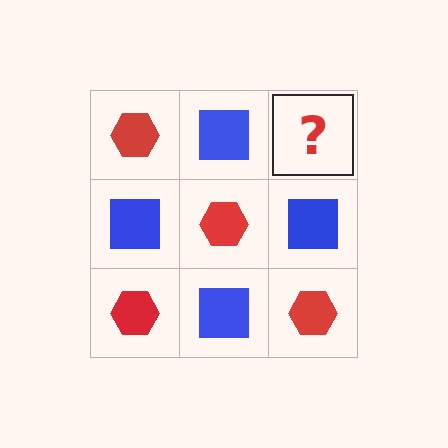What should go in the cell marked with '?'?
The missing cell should contain a red hexagon.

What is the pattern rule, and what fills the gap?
The rule is that it alternates red hexagon and blue square in a checkerboard pattern. The gap should be filled with a red hexagon.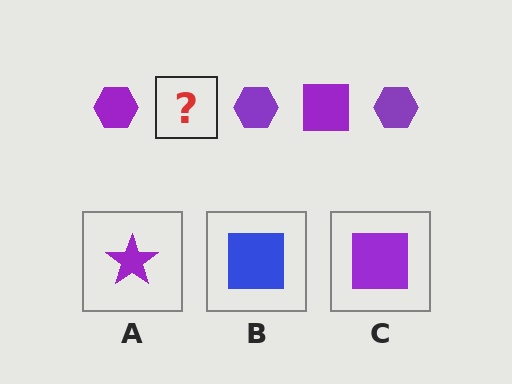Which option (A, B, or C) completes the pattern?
C.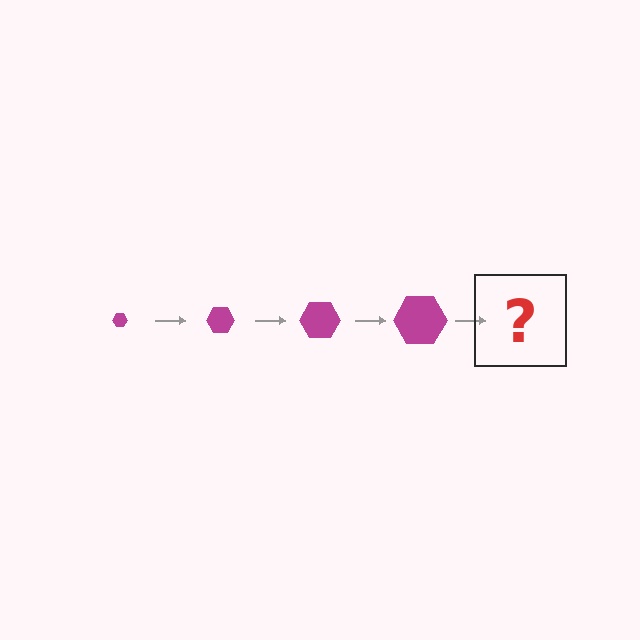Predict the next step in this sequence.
The next step is a magenta hexagon, larger than the previous one.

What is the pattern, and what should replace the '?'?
The pattern is that the hexagon gets progressively larger each step. The '?' should be a magenta hexagon, larger than the previous one.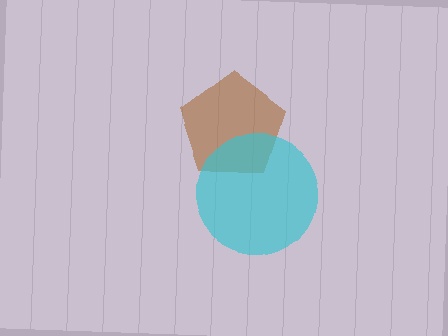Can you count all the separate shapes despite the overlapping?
Yes, there are 2 separate shapes.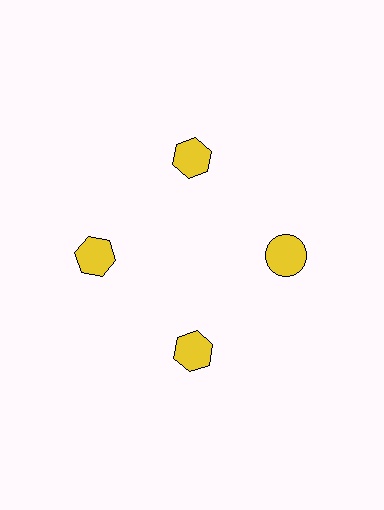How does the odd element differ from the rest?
It has a different shape: circle instead of hexagon.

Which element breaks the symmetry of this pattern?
The yellow circle at roughly the 3 o'clock position breaks the symmetry. All other shapes are yellow hexagons.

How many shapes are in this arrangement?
There are 4 shapes arranged in a ring pattern.